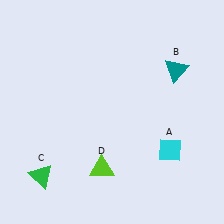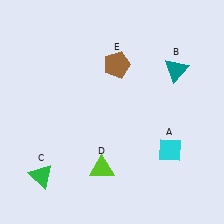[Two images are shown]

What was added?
A brown pentagon (E) was added in Image 2.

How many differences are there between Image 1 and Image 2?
There is 1 difference between the two images.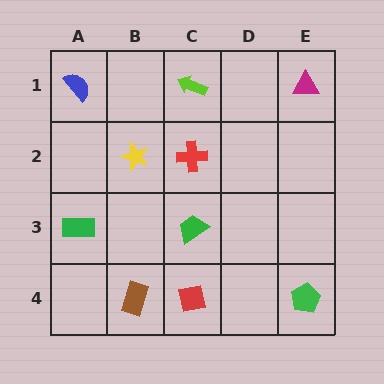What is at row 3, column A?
A green rectangle.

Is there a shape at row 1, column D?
No, that cell is empty.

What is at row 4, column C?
A red square.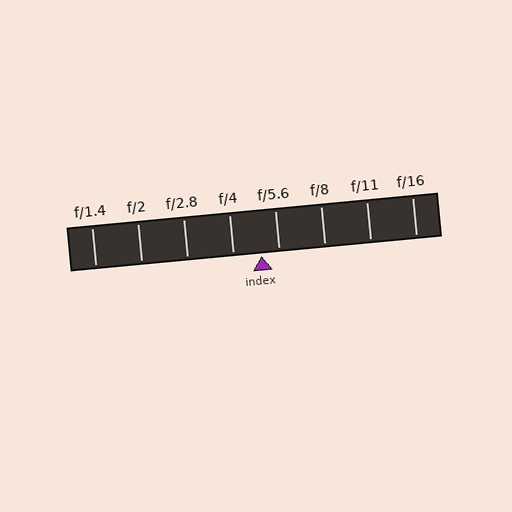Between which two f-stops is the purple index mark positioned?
The index mark is between f/4 and f/5.6.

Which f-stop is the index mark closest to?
The index mark is closest to f/5.6.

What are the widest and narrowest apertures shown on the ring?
The widest aperture shown is f/1.4 and the narrowest is f/16.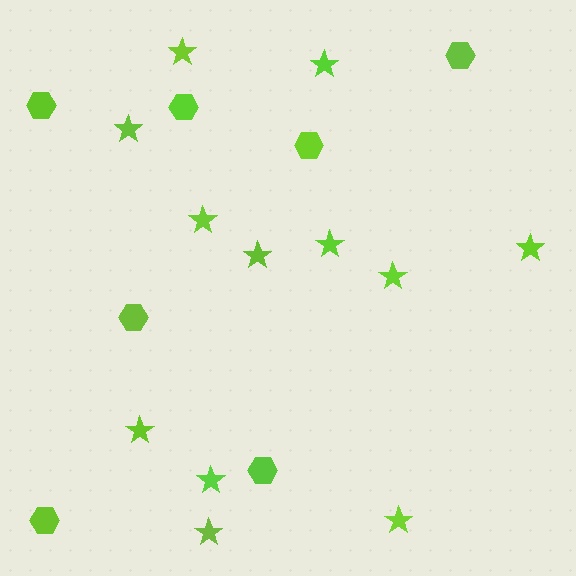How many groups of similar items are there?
There are 2 groups: one group of hexagons (7) and one group of stars (12).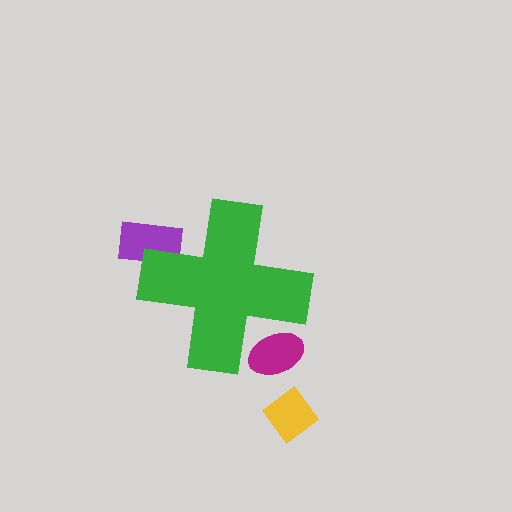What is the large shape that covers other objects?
A green cross.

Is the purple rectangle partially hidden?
Yes, the purple rectangle is partially hidden behind the green cross.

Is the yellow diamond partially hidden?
No, the yellow diamond is fully visible.